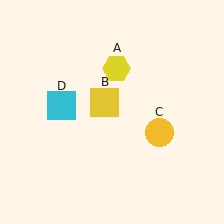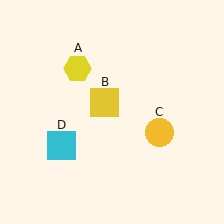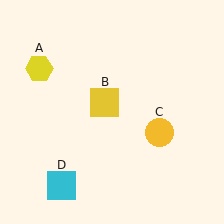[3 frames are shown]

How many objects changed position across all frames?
2 objects changed position: yellow hexagon (object A), cyan square (object D).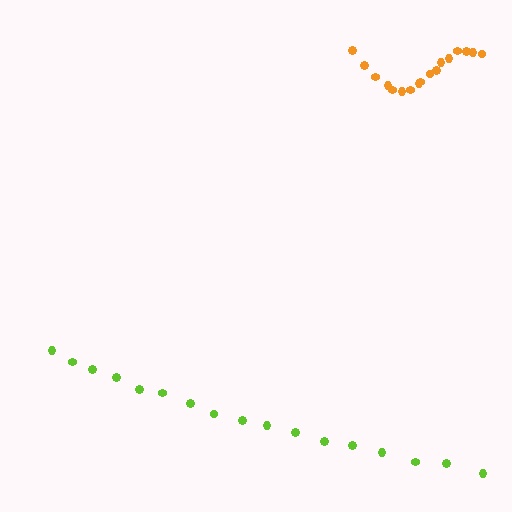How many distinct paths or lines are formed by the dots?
There are 2 distinct paths.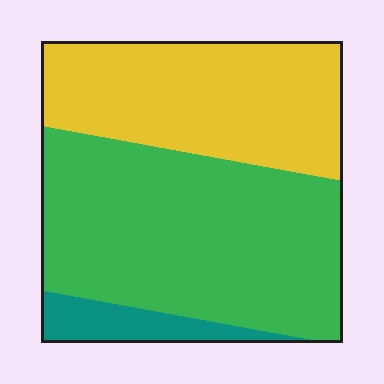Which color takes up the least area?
Teal, at roughly 10%.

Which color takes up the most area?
Green, at roughly 55%.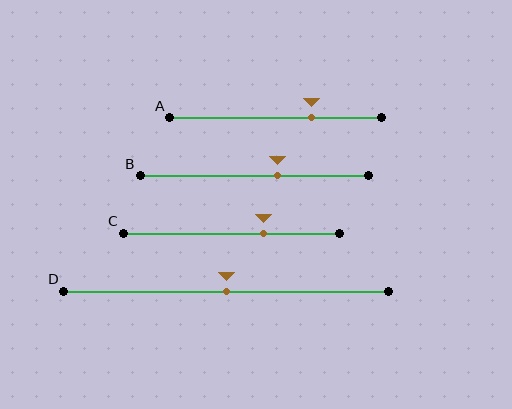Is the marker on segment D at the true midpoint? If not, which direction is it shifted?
Yes, the marker on segment D is at the true midpoint.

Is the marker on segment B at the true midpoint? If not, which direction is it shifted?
No, the marker on segment B is shifted to the right by about 10% of the segment length.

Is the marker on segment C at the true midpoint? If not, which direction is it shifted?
No, the marker on segment C is shifted to the right by about 15% of the segment length.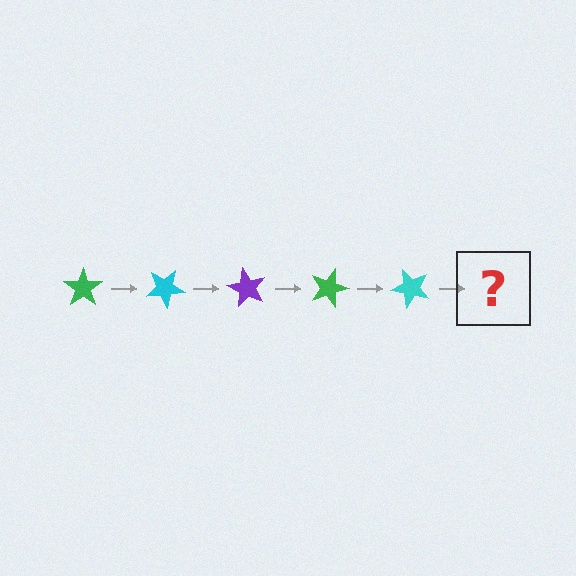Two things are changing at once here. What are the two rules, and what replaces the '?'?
The two rules are that it rotates 30 degrees each step and the color cycles through green, cyan, and purple. The '?' should be a purple star, rotated 150 degrees from the start.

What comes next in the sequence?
The next element should be a purple star, rotated 150 degrees from the start.